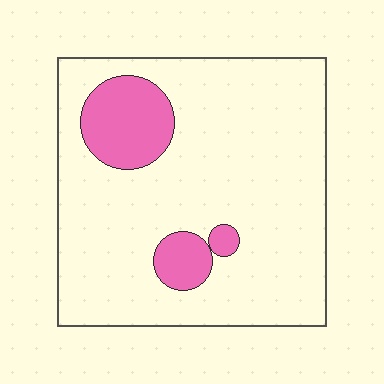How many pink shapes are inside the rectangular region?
3.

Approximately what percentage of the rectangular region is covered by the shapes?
Approximately 15%.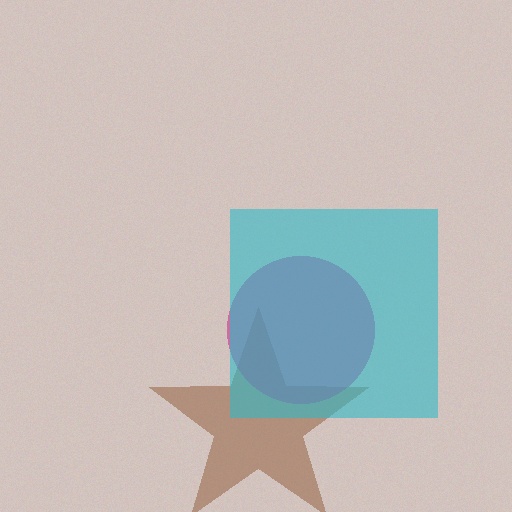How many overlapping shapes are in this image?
There are 3 overlapping shapes in the image.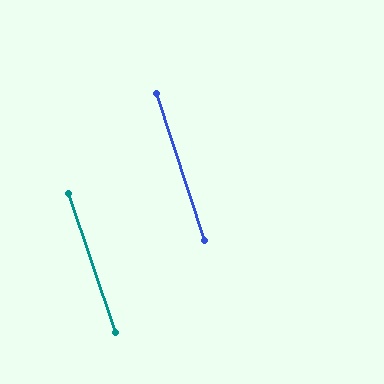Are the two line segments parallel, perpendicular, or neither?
Parallel — their directions differ by only 1.1°.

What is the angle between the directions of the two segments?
Approximately 1 degree.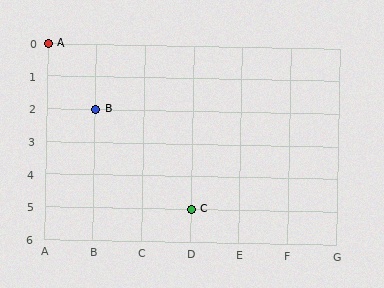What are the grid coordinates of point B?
Point B is at grid coordinates (B, 2).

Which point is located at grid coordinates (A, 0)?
Point A is at (A, 0).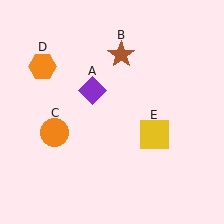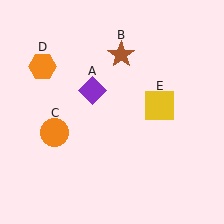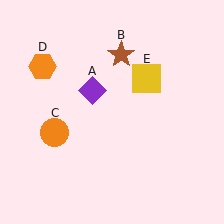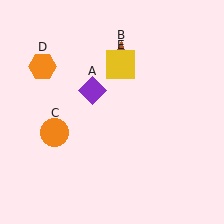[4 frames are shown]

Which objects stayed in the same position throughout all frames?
Purple diamond (object A) and brown star (object B) and orange circle (object C) and orange hexagon (object D) remained stationary.